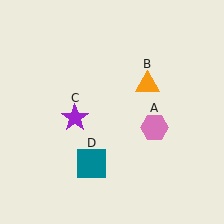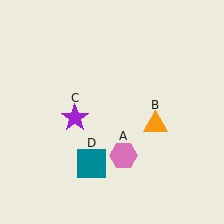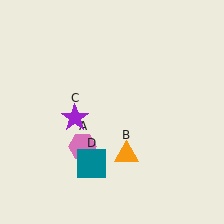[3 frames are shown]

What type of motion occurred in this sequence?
The pink hexagon (object A), orange triangle (object B) rotated clockwise around the center of the scene.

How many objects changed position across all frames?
2 objects changed position: pink hexagon (object A), orange triangle (object B).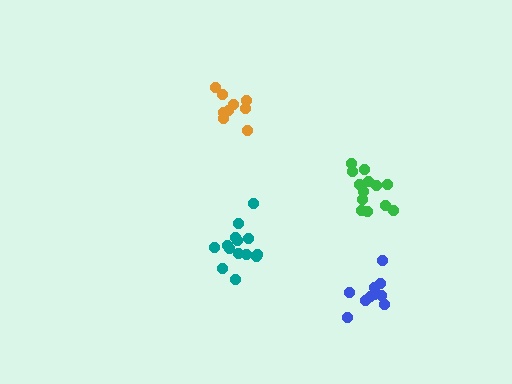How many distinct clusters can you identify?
There are 4 distinct clusters.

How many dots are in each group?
Group 1: 13 dots, Group 2: 9 dots, Group 3: 10 dots, Group 4: 14 dots (46 total).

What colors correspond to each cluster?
The clusters are colored: green, orange, blue, teal.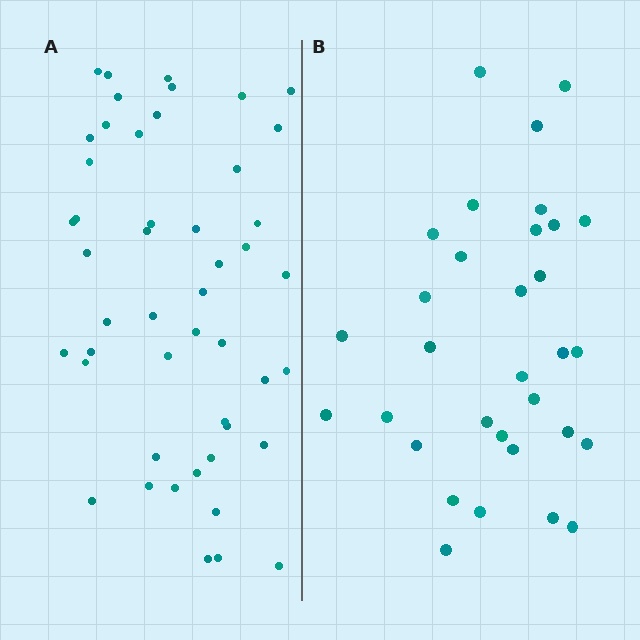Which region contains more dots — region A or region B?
Region A (the left region) has more dots.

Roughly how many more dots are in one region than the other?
Region A has approximately 15 more dots than region B.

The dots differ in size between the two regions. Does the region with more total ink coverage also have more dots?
No. Region B has more total ink coverage because its dots are larger, but region A actually contains more individual dots. Total area can be misleading — the number of items is what matters here.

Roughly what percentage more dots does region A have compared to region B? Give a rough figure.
About 50% more.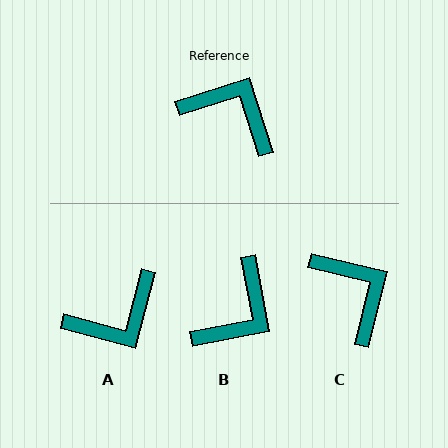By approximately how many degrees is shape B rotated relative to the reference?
Approximately 97 degrees clockwise.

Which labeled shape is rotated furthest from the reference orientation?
A, about 123 degrees away.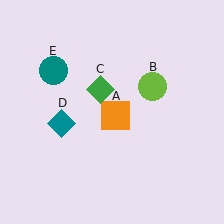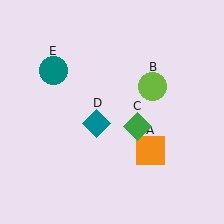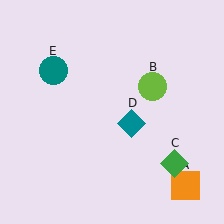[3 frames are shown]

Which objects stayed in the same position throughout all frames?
Lime circle (object B) and teal circle (object E) remained stationary.